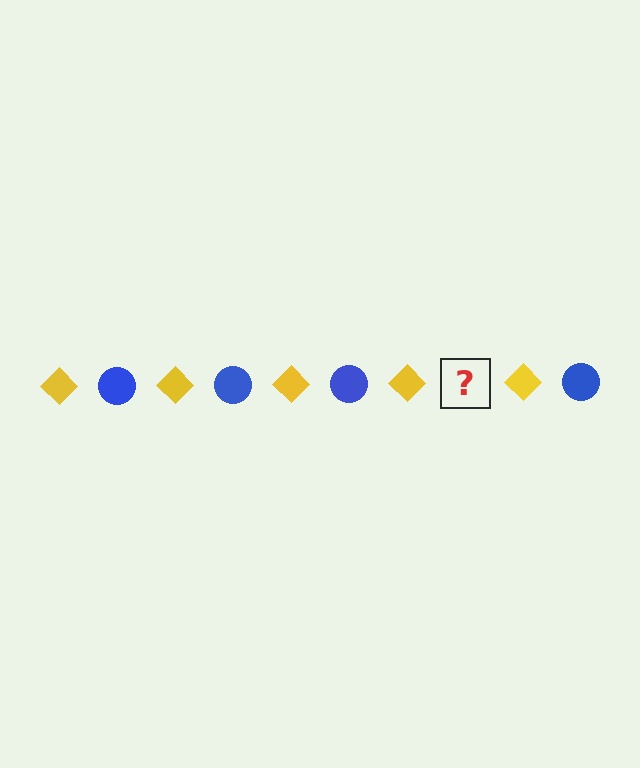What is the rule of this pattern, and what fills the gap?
The rule is that the pattern alternates between yellow diamond and blue circle. The gap should be filled with a blue circle.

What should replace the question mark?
The question mark should be replaced with a blue circle.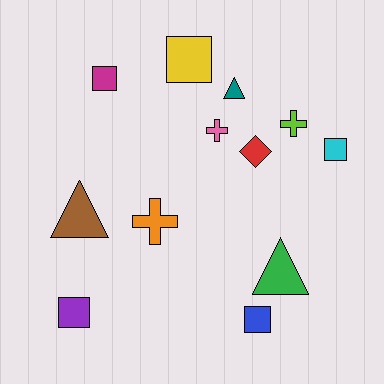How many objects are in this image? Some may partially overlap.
There are 12 objects.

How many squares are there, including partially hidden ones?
There are 5 squares.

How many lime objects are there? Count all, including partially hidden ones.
There is 1 lime object.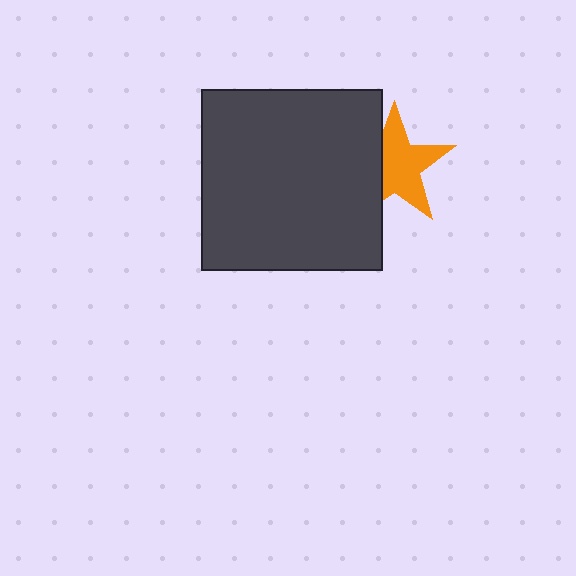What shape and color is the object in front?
The object in front is a dark gray square.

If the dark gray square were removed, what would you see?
You would see the complete orange star.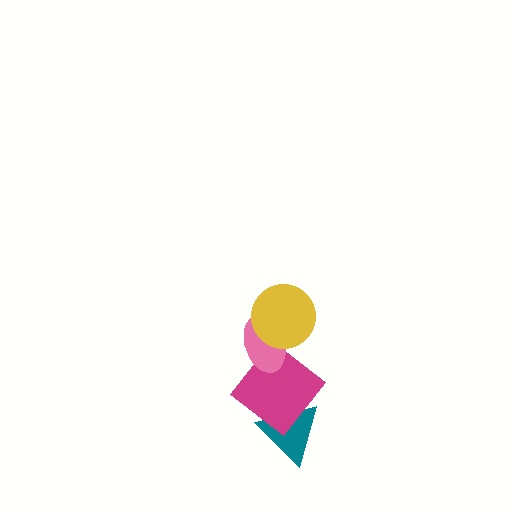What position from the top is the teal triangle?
The teal triangle is 4th from the top.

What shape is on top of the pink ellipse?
The yellow circle is on top of the pink ellipse.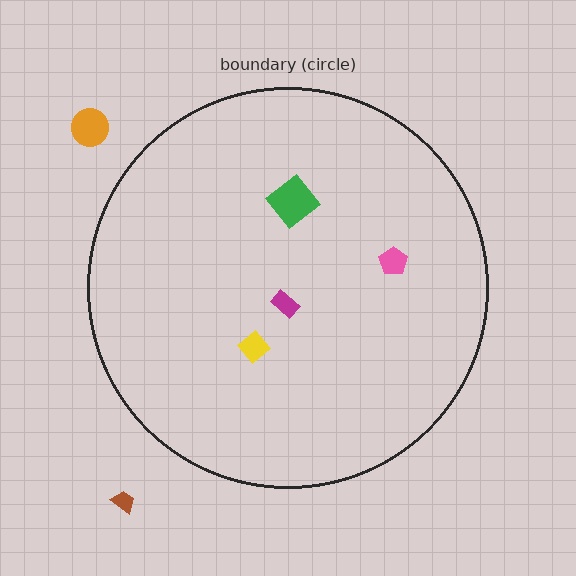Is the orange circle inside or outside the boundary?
Outside.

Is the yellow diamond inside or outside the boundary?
Inside.